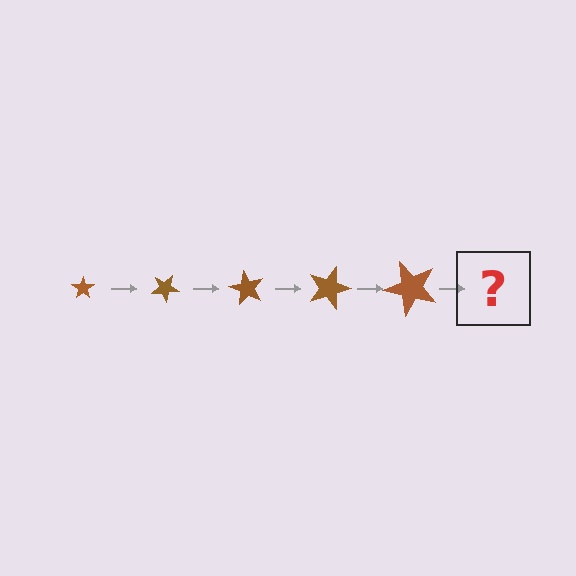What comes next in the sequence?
The next element should be a star, larger than the previous one and rotated 150 degrees from the start.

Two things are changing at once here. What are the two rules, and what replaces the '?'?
The two rules are that the star grows larger each step and it rotates 30 degrees each step. The '?' should be a star, larger than the previous one and rotated 150 degrees from the start.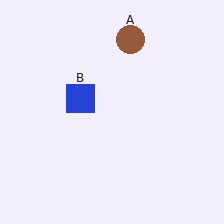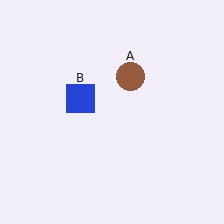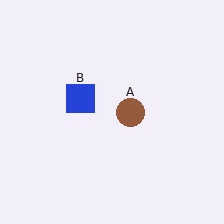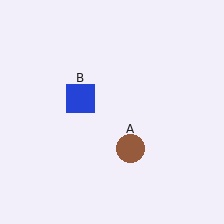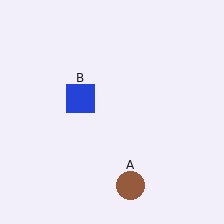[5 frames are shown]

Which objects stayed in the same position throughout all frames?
Blue square (object B) remained stationary.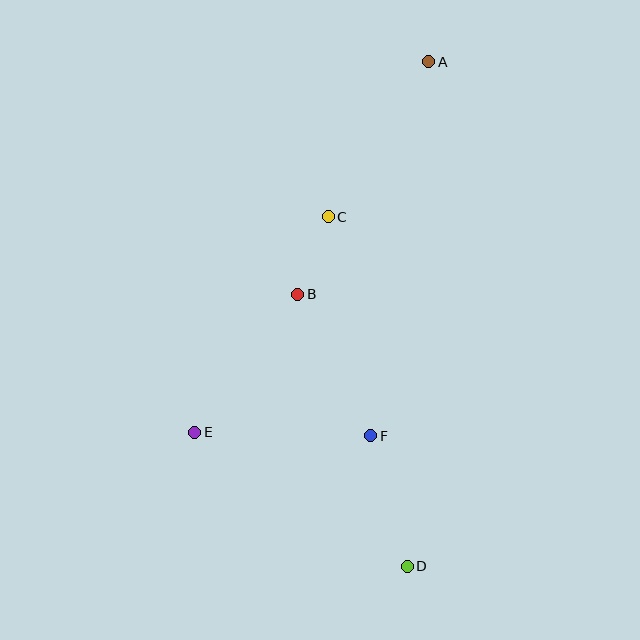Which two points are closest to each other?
Points B and C are closest to each other.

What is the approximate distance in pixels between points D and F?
The distance between D and F is approximately 135 pixels.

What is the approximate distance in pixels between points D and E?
The distance between D and E is approximately 251 pixels.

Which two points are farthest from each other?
Points A and D are farthest from each other.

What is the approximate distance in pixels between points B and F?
The distance between B and F is approximately 159 pixels.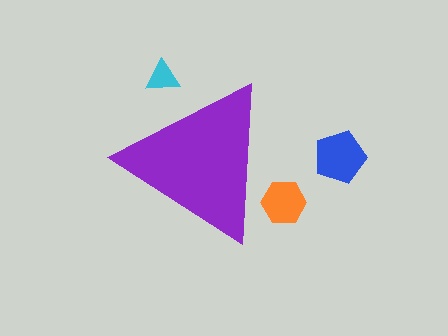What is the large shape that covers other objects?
A purple triangle.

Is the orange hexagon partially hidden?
Yes, the orange hexagon is partially hidden behind the purple triangle.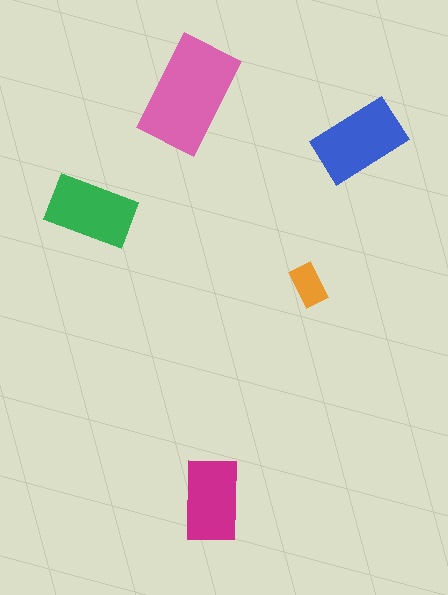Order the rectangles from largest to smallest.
the pink one, the blue one, the green one, the magenta one, the orange one.